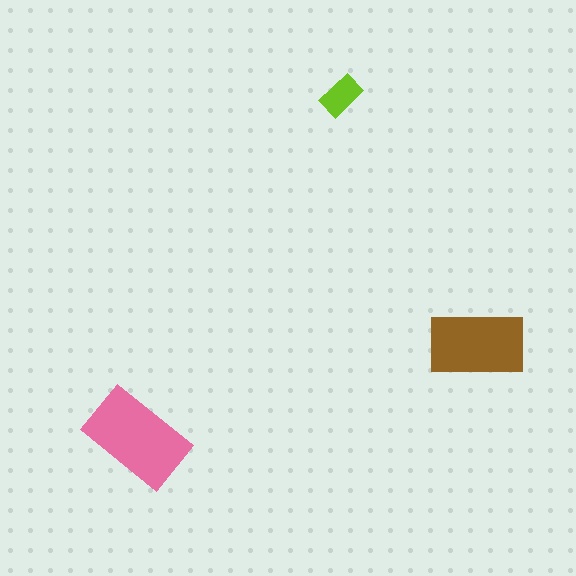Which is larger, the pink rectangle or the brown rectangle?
The pink one.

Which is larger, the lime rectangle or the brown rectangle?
The brown one.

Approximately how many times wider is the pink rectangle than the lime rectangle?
About 2.5 times wider.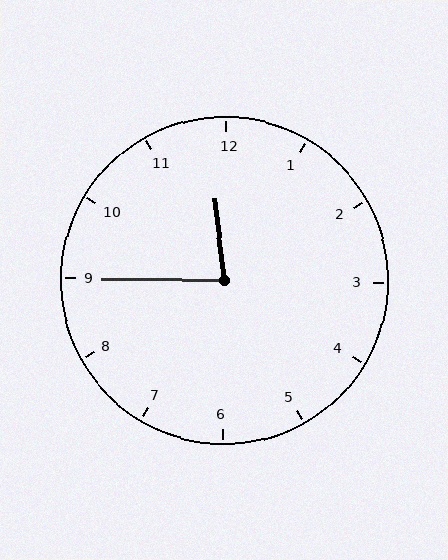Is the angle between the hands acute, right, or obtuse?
It is acute.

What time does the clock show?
11:45.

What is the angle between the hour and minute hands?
Approximately 82 degrees.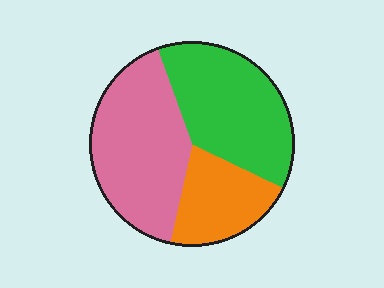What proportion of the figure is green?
Green takes up about three eighths (3/8) of the figure.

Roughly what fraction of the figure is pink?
Pink covers roughly 40% of the figure.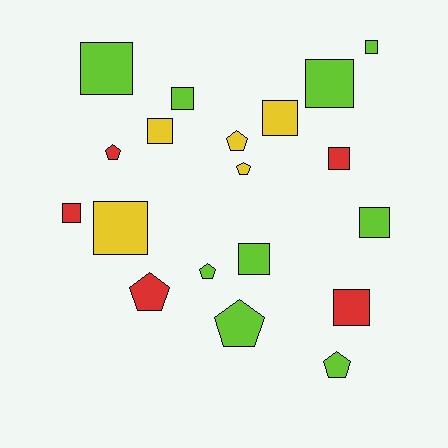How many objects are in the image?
There are 19 objects.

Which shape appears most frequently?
Square, with 12 objects.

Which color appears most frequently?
Lime, with 9 objects.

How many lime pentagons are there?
There are 3 lime pentagons.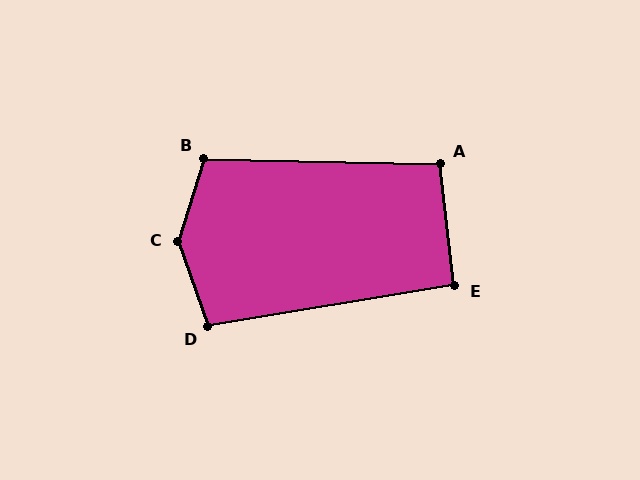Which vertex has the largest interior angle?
C, at approximately 144 degrees.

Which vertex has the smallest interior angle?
E, at approximately 93 degrees.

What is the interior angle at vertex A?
Approximately 98 degrees (obtuse).